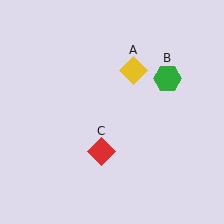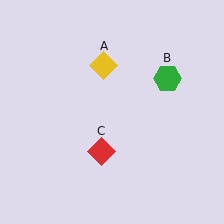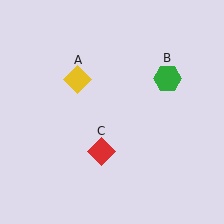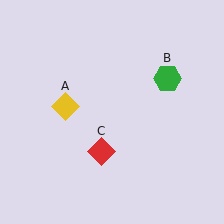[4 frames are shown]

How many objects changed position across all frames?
1 object changed position: yellow diamond (object A).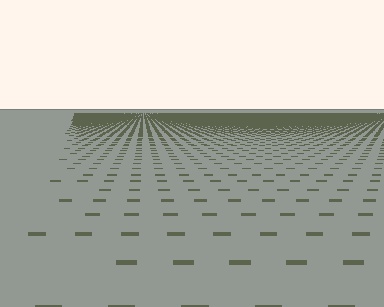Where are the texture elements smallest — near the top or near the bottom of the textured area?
Near the top.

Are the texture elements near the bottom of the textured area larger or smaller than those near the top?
Larger. Near the bottom, elements are closer to the viewer and appear at a bigger on-screen size.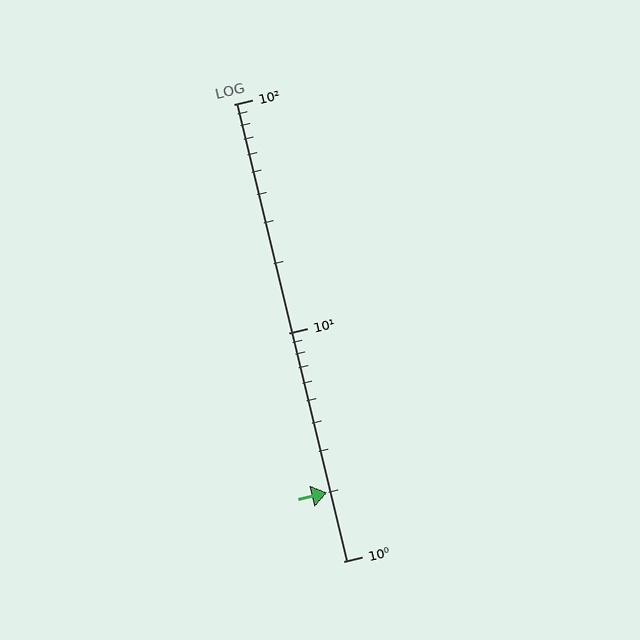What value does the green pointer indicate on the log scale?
The pointer indicates approximately 2.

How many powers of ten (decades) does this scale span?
The scale spans 2 decades, from 1 to 100.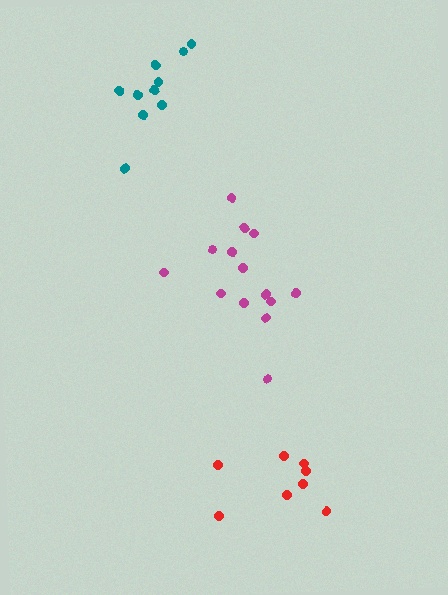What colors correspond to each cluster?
The clusters are colored: red, magenta, teal.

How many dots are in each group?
Group 1: 8 dots, Group 2: 14 dots, Group 3: 10 dots (32 total).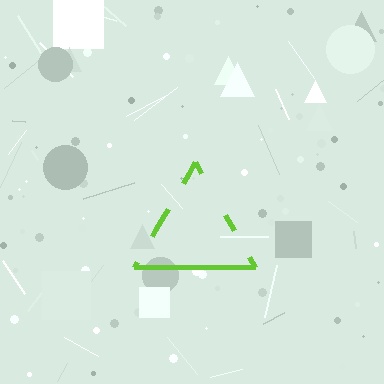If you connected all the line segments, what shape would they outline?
They would outline a triangle.